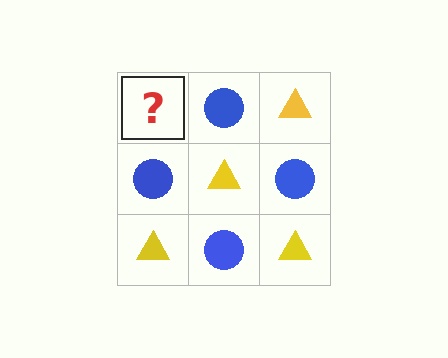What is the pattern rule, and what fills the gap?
The rule is that it alternates yellow triangle and blue circle in a checkerboard pattern. The gap should be filled with a yellow triangle.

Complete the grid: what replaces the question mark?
The question mark should be replaced with a yellow triangle.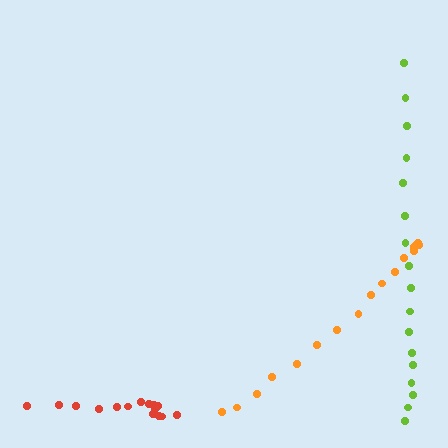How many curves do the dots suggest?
There are 3 distinct paths.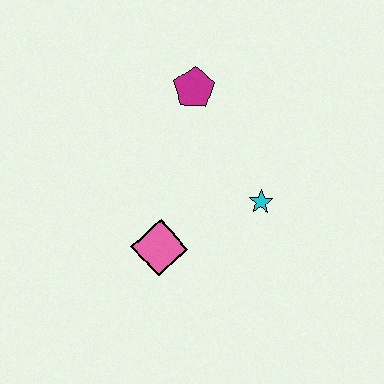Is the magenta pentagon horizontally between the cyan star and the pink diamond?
Yes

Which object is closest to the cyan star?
The pink diamond is closest to the cyan star.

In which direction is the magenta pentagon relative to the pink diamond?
The magenta pentagon is above the pink diamond.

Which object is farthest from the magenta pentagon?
The pink diamond is farthest from the magenta pentagon.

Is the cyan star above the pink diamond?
Yes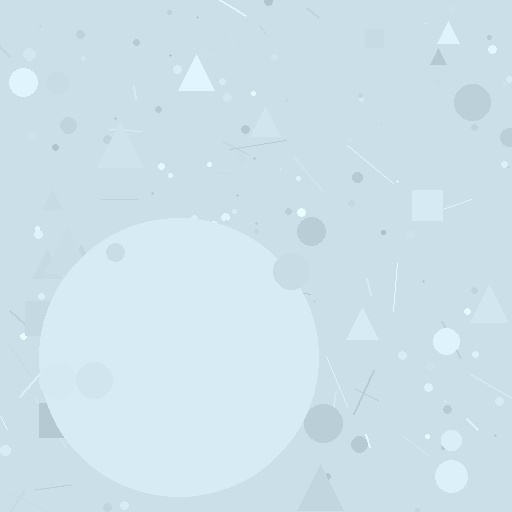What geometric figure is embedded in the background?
A circle is embedded in the background.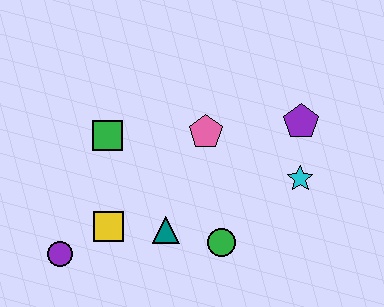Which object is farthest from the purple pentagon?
The purple circle is farthest from the purple pentagon.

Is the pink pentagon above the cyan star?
Yes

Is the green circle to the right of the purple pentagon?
No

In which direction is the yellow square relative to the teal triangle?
The yellow square is to the left of the teal triangle.